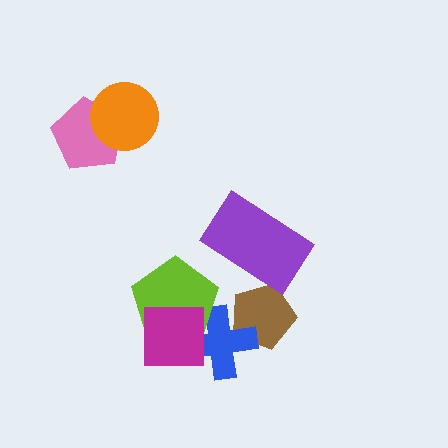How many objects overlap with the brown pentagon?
2 objects overlap with the brown pentagon.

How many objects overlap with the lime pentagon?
2 objects overlap with the lime pentagon.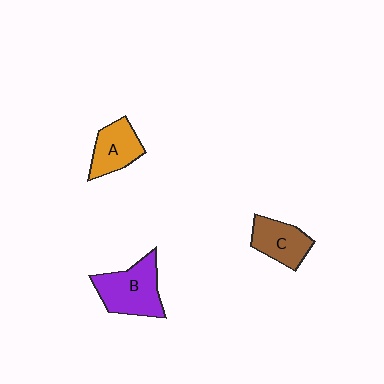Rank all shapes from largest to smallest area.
From largest to smallest: B (purple), C (brown), A (orange).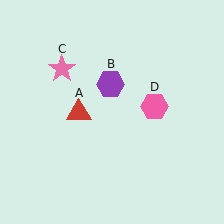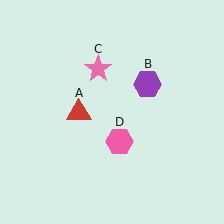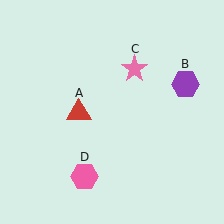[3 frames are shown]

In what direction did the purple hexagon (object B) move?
The purple hexagon (object B) moved right.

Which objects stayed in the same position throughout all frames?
Red triangle (object A) remained stationary.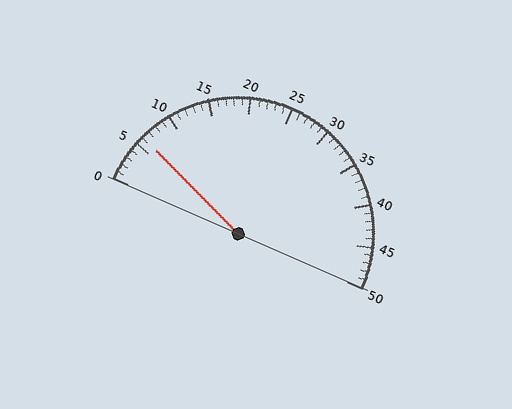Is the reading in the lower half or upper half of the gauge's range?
The reading is in the lower half of the range (0 to 50).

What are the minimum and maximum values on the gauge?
The gauge ranges from 0 to 50.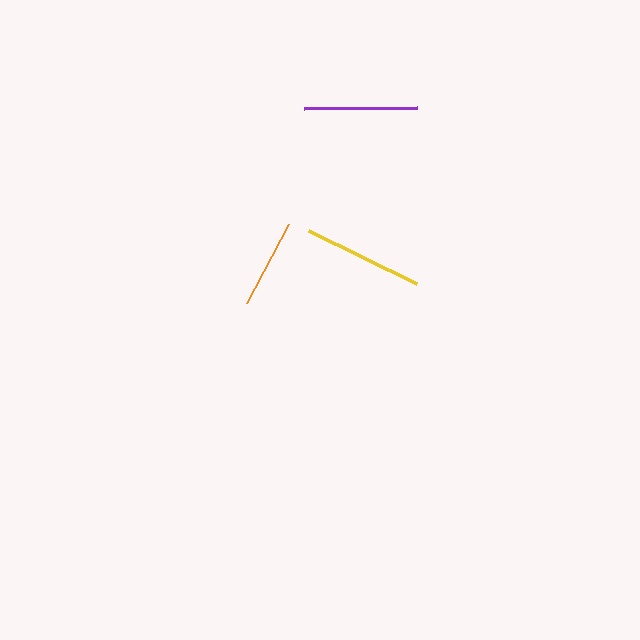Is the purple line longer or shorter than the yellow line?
The yellow line is longer than the purple line.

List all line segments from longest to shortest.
From longest to shortest: yellow, purple, orange.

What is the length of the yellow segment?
The yellow segment is approximately 120 pixels long.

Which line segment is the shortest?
The orange line is the shortest at approximately 90 pixels.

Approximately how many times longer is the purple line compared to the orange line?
The purple line is approximately 1.2 times the length of the orange line.